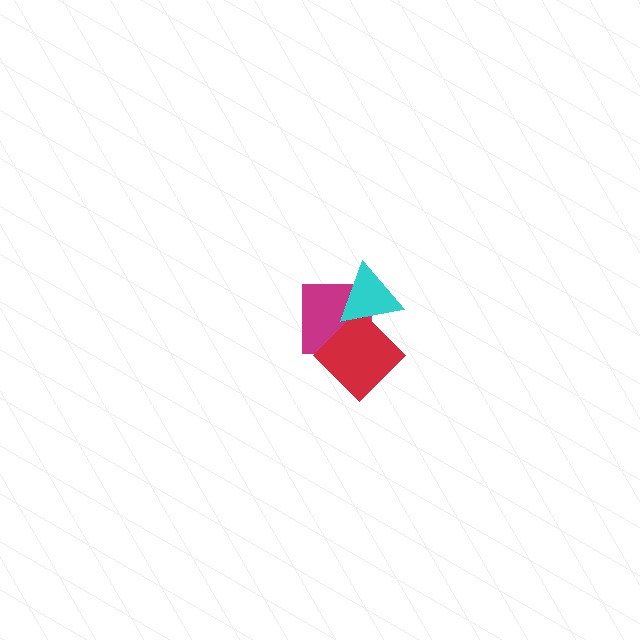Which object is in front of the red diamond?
The cyan triangle is in front of the red diamond.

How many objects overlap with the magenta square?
2 objects overlap with the magenta square.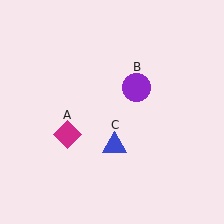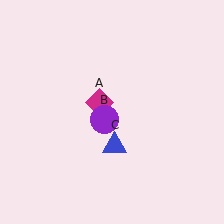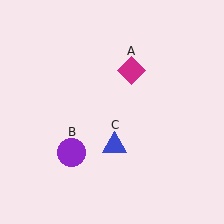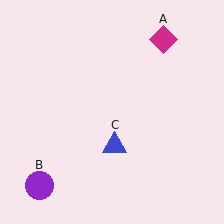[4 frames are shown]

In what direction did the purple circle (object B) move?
The purple circle (object B) moved down and to the left.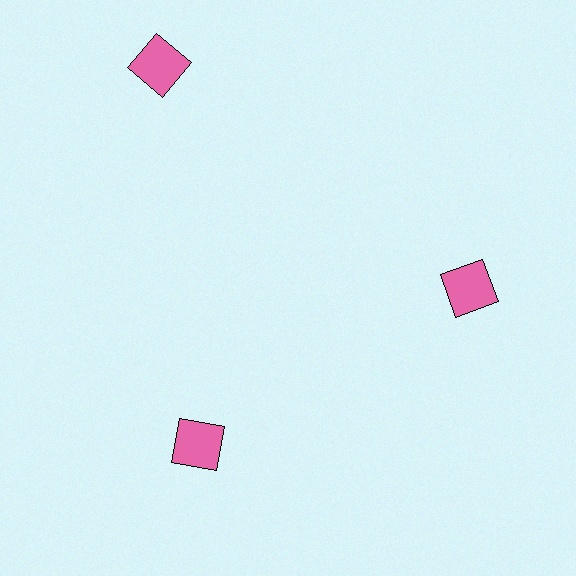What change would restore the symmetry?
The symmetry would be restored by moving it inward, back onto the ring so that all 3 squares sit at equal angles and equal distance from the center.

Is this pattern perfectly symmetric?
No. The 3 pink squares are arranged in a ring, but one element near the 11 o'clock position is pushed outward from the center, breaking the 3-fold rotational symmetry.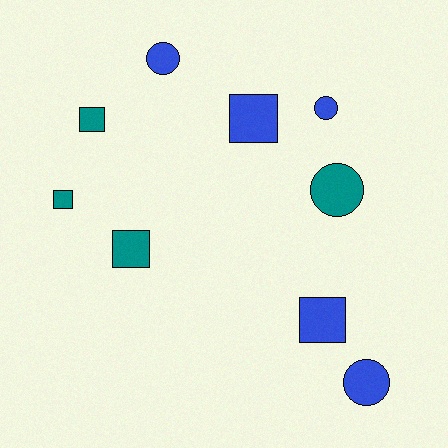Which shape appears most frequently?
Square, with 5 objects.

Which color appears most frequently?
Blue, with 5 objects.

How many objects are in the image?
There are 9 objects.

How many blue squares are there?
There are 2 blue squares.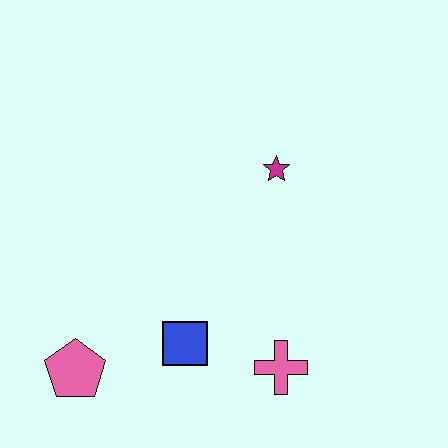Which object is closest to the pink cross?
The blue square is closest to the pink cross.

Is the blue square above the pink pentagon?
Yes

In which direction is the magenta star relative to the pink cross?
The magenta star is above the pink cross.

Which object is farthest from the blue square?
The magenta star is farthest from the blue square.